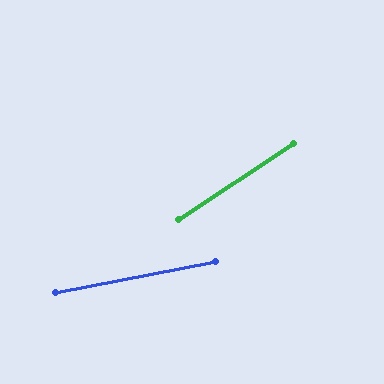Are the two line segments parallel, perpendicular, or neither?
Neither parallel nor perpendicular — they differ by about 23°.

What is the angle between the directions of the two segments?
Approximately 23 degrees.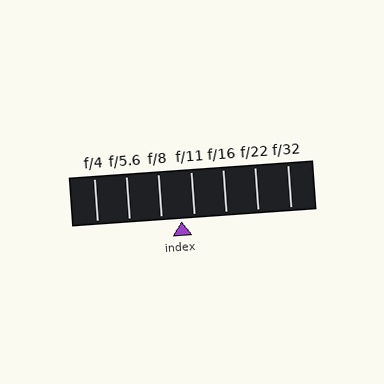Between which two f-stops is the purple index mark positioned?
The index mark is between f/8 and f/11.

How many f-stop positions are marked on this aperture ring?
There are 7 f-stop positions marked.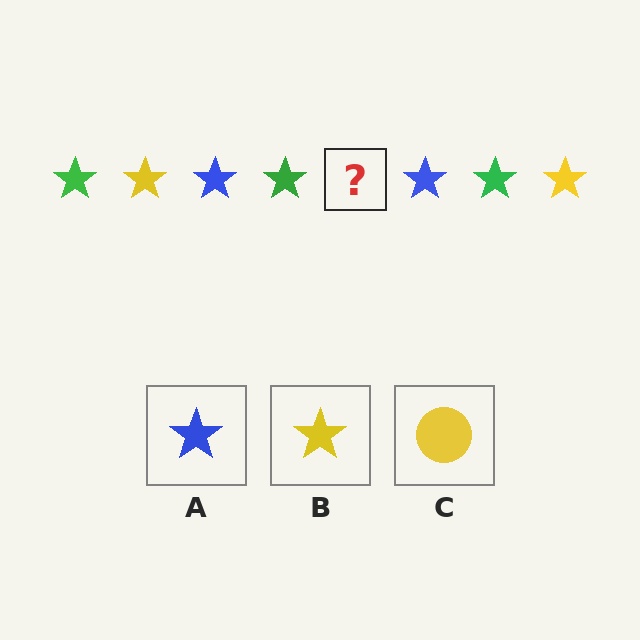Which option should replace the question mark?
Option B.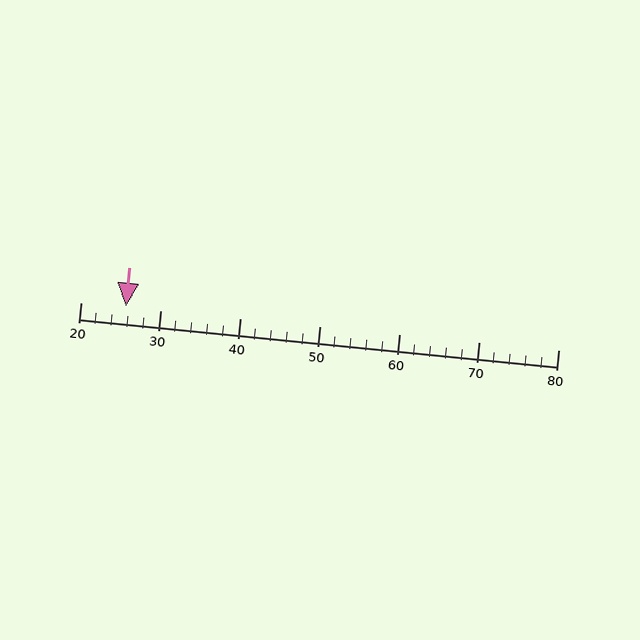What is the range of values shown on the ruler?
The ruler shows values from 20 to 80.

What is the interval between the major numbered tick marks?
The major tick marks are spaced 10 units apart.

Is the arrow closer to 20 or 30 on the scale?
The arrow is closer to 30.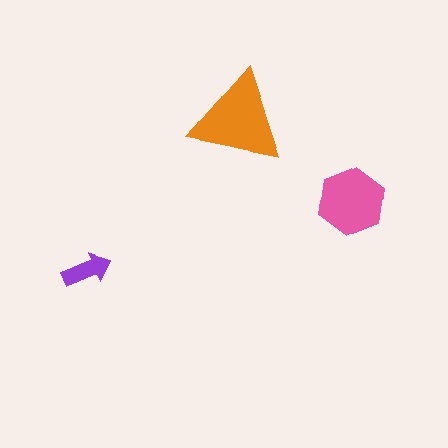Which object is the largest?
The orange triangle.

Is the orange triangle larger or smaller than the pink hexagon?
Larger.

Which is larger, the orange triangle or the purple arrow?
The orange triangle.